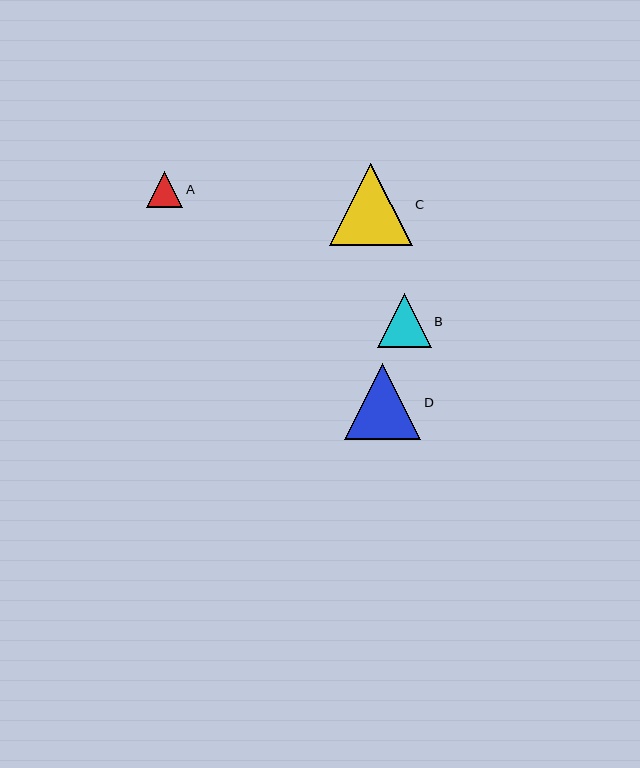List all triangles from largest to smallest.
From largest to smallest: C, D, B, A.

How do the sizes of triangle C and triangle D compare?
Triangle C and triangle D are approximately the same size.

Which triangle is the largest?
Triangle C is the largest with a size of approximately 82 pixels.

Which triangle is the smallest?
Triangle A is the smallest with a size of approximately 36 pixels.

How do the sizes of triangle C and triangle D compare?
Triangle C and triangle D are approximately the same size.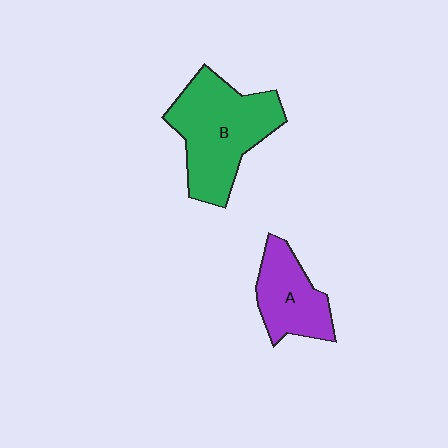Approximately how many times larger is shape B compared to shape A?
Approximately 1.7 times.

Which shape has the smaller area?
Shape A (purple).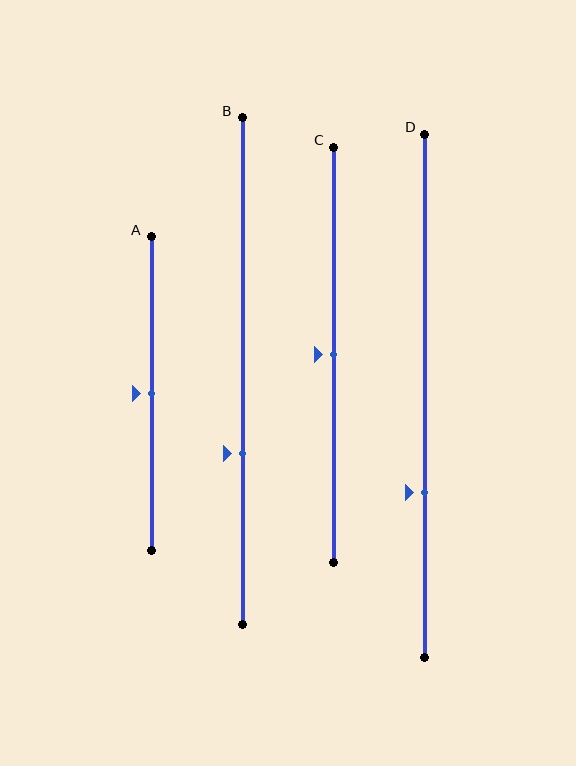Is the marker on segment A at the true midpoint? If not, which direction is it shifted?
Yes, the marker on segment A is at the true midpoint.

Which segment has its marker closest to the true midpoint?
Segment A has its marker closest to the true midpoint.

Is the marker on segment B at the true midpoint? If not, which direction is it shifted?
No, the marker on segment B is shifted downward by about 16% of the segment length.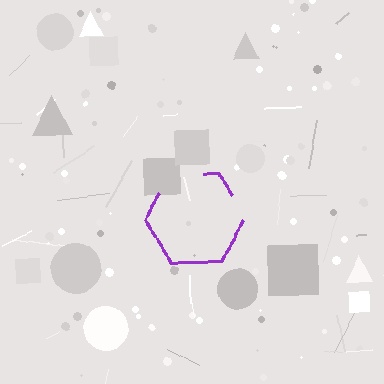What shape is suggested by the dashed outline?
The dashed outline suggests a hexagon.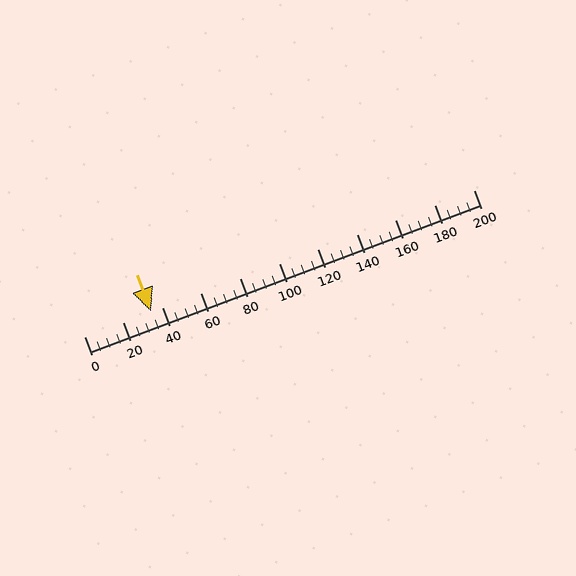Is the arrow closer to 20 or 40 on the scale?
The arrow is closer to 40.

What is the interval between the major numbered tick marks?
The major tick marks are spaced 20 units apart.